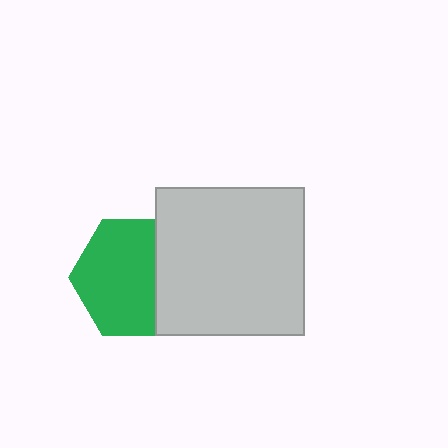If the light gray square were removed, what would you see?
You would see the complete green hexagon.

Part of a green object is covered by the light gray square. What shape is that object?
It is a hexagon.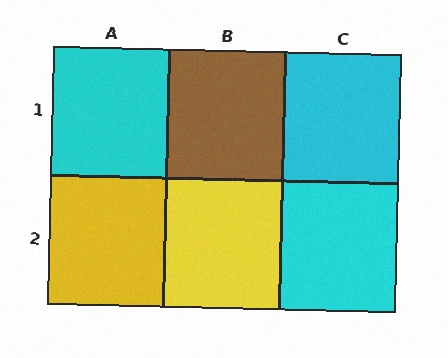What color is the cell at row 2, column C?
Cyan.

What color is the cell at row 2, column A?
Yellow.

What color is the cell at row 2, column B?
Yellow.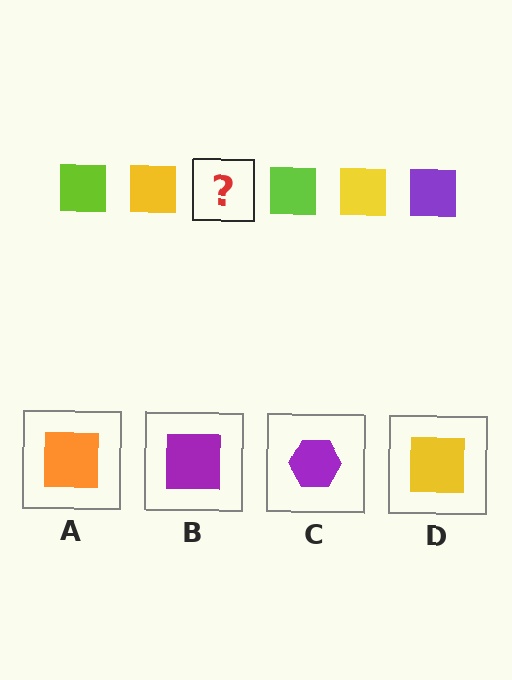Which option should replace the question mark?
Option B.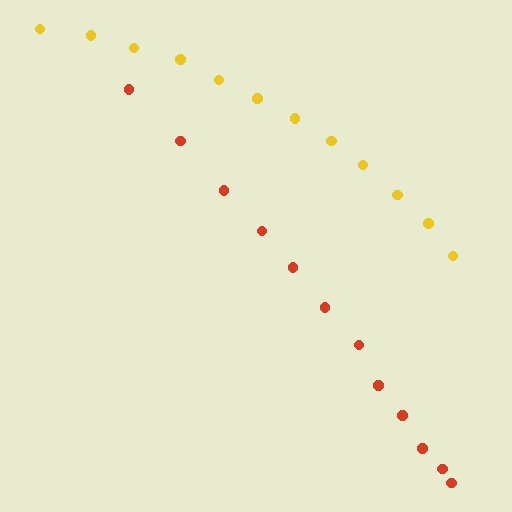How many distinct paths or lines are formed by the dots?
There are 2 distinct paths.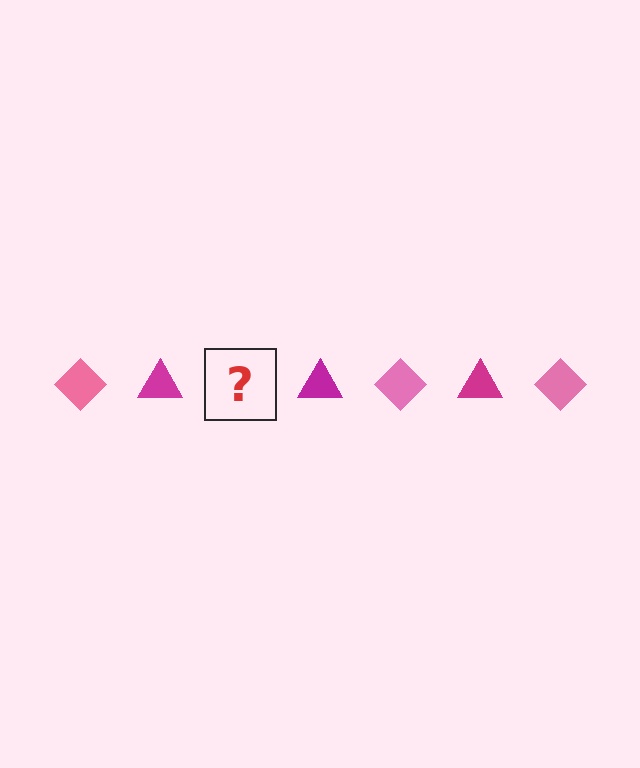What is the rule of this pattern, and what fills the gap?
The rule is that the pattern alternates between pink diamond and magenta triangle. The gap should be filled with a pink diamond.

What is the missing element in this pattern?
The missing element is a pink diamond.